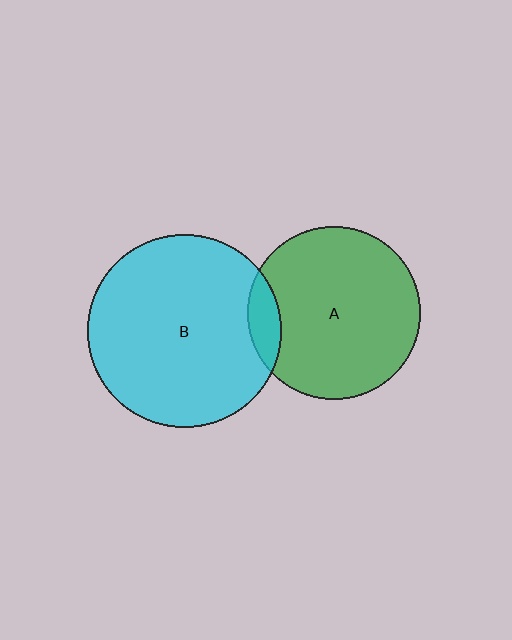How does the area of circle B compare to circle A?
Approximately 1.2 times.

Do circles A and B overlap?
Yes.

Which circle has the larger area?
Circle B (cyan).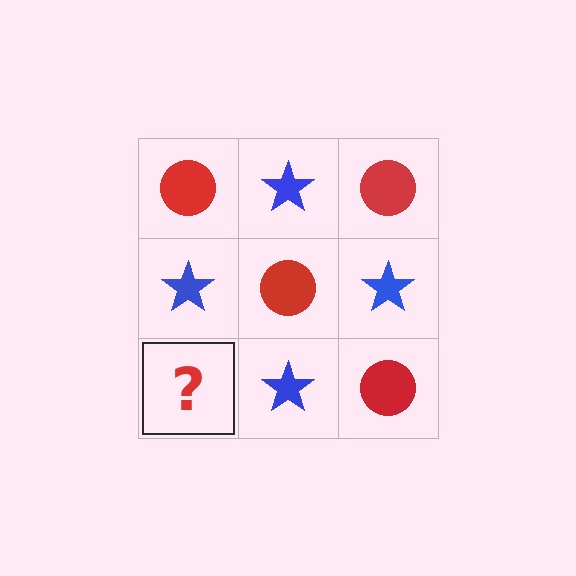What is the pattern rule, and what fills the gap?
The rule is that it alternates red circle and blue star in a checkerboard pattern. The gap should be filled with a red circle.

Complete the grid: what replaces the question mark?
The question mark should be replaced with a red circle.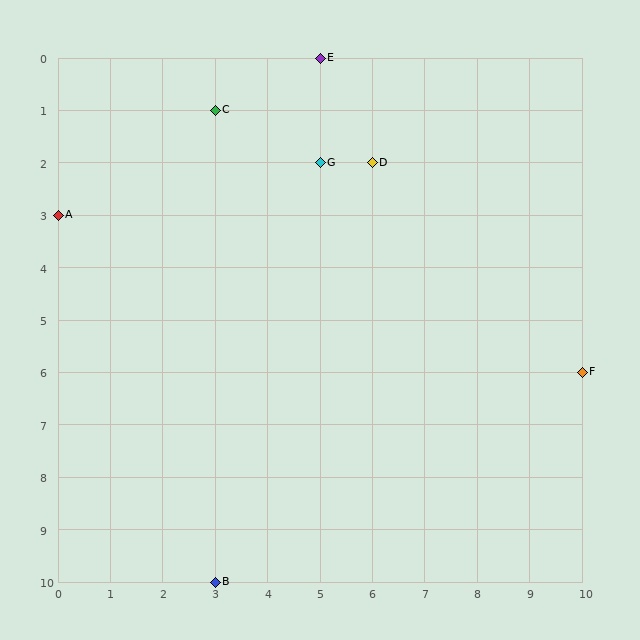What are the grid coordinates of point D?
Point D is at grid coordinates (6, 2).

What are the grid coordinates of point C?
Point C is at grid coordinates (3, 1).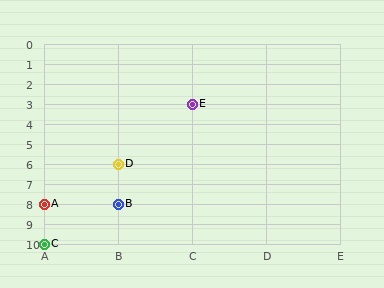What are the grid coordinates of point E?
Point E is at grid coordinates (C, 3).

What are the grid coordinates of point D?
Point D is at grid coordinates (B, 6).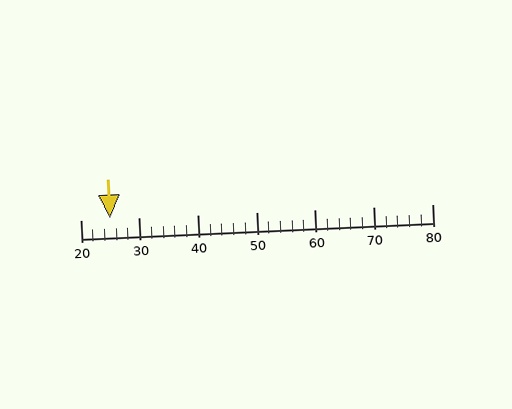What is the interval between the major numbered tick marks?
The major tick marks are spaced 10 units apart.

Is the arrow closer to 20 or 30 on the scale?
The arrow is closer to 30.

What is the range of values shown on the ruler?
The ruler shows values from 20 to 80.